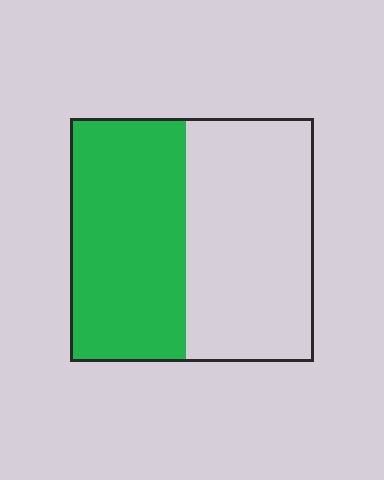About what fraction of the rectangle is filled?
About one half (1/2).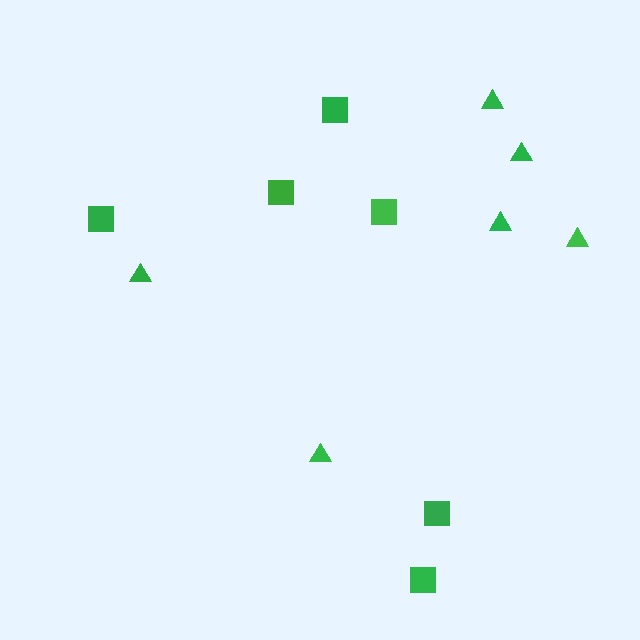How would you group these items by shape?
There are 2 groups: one group of triangles (6) and one group of squares (6).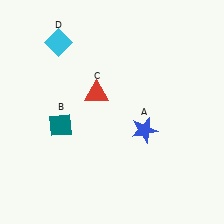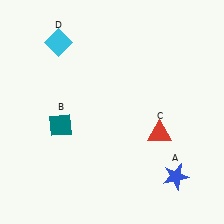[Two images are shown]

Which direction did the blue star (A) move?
The blue star (A) moved down.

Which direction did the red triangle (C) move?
The red triangle (C) moved right.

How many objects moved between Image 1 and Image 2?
2 objects moved between the two images.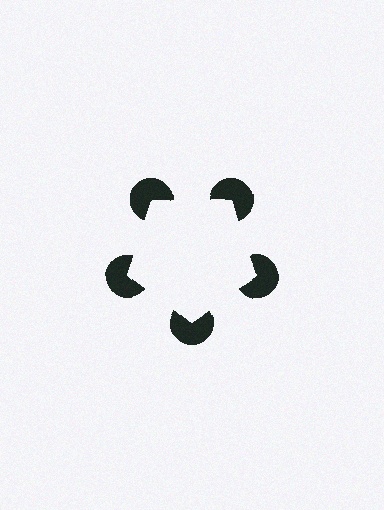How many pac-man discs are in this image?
There are 5 — one at each vertex of the illusory pentagon.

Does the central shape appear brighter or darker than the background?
It typically appears slightly brighter than the background, even though no actual brightness change is drawn.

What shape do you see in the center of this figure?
An illusory pentagon — its edges are inferred from the aligned wedge cuts in the pac-man discs, not physically drawn.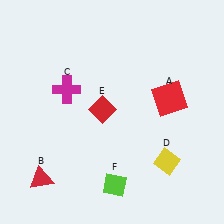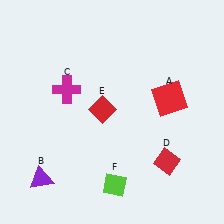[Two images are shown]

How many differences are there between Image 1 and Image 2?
There are 2 differences between the two images.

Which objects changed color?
B changed from red to purple. D changed from yellow to red.